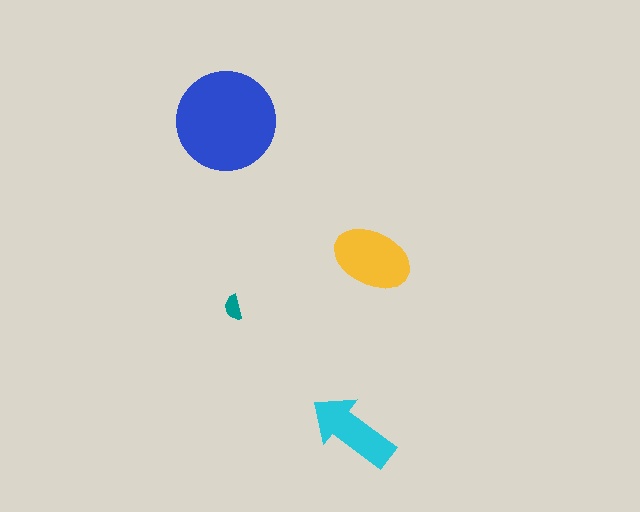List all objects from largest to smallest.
The blue circle, the yellow ellipse, the cyan arrow, the teal semicircle.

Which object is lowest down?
The cyan arrow is bottommost.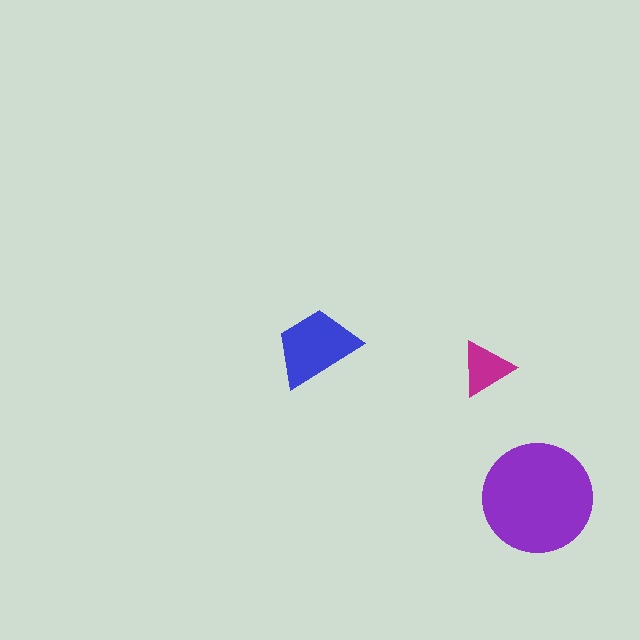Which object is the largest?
The purple circle.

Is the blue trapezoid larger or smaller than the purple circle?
Smaller.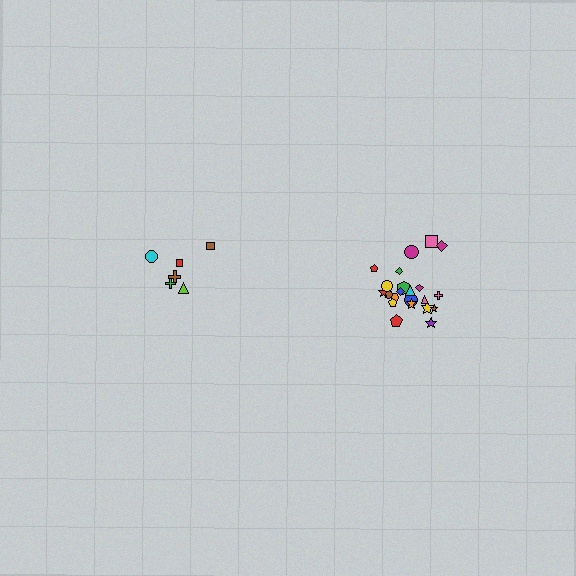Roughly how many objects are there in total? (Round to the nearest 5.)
Roughly 30 objects in total.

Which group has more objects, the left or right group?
The right group.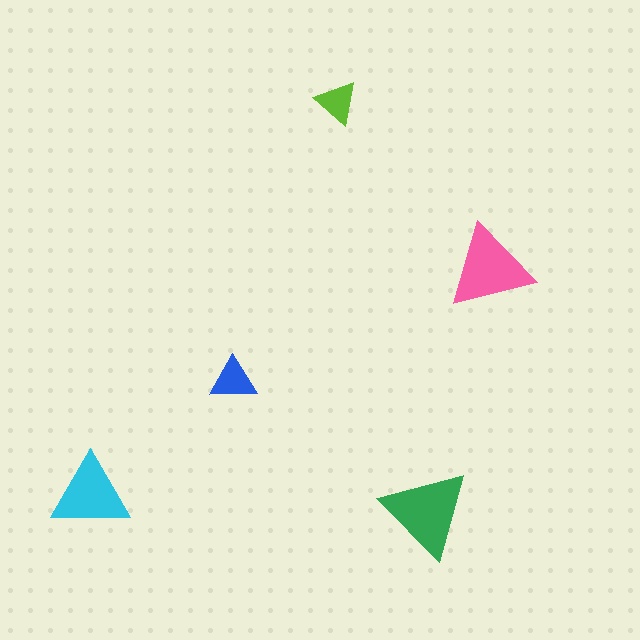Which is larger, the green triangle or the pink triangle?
The green one.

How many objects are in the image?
There are 5 objects in the image.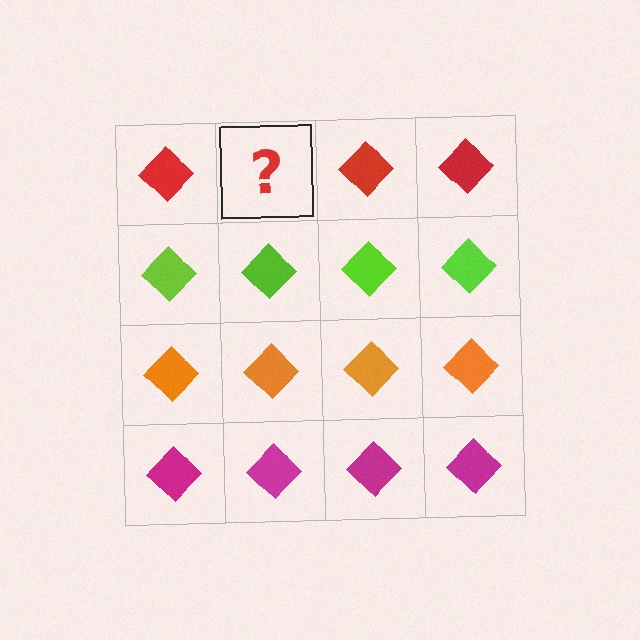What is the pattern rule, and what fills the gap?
The rule is that each row has a consistent color. The gap should be filled with a red diamond.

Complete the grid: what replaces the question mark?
The question mark should be replaced with a red diamond.